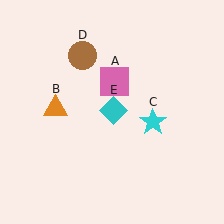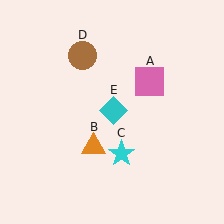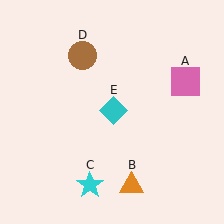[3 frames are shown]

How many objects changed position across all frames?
3 objects changed position: pink square (object A), orange triangle (object B), cyan star (object C).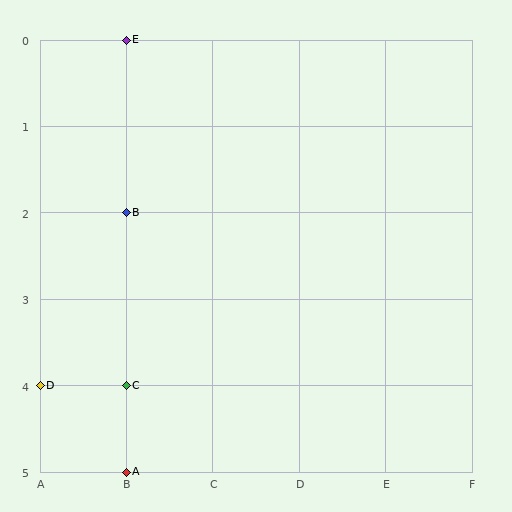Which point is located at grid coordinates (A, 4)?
Point D is at (A, 4).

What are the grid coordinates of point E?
Point E is at grid coordinates (B, 0).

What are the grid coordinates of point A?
Point A is at grid coordinates (B, 5).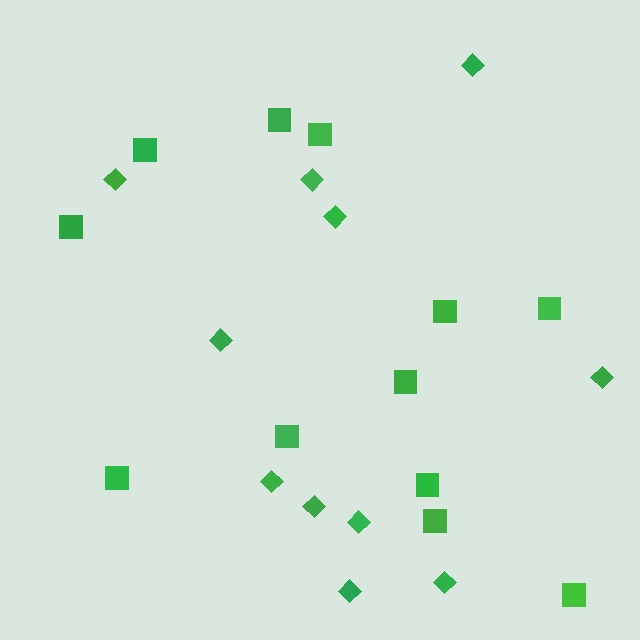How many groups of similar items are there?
There are 2 groups: one group of squares (12) and one group of diamonds (11).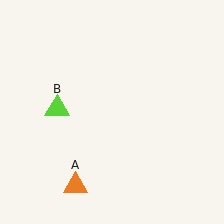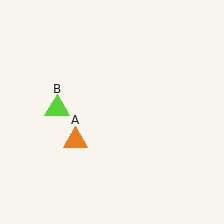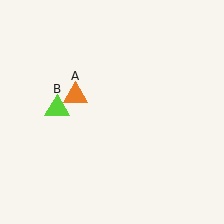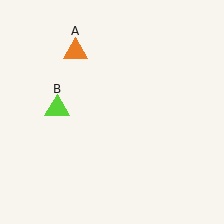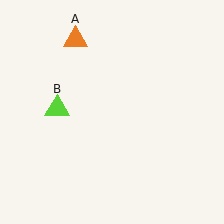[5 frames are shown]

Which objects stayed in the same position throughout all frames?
Lime triangle (object B) remained stationary.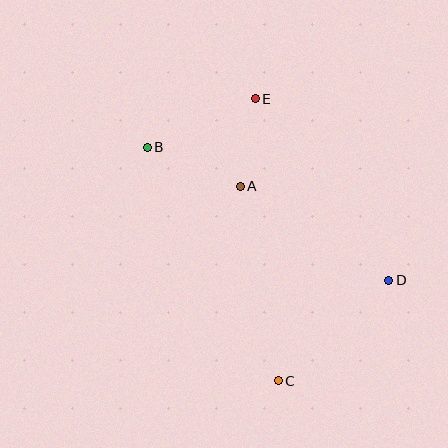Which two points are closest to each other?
Points A and E are closest to each other.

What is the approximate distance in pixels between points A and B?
The distance between A and B is approximately 101 pixels.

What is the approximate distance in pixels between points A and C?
The distance between A and C is approximately 198 pixels.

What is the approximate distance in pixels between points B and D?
The distance between B and D is approximately 276 pixels.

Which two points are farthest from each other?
Points C and E are farthest from each other.